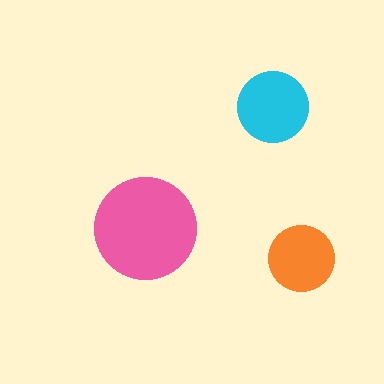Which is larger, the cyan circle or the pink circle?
The pink one.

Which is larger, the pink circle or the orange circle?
The pink one.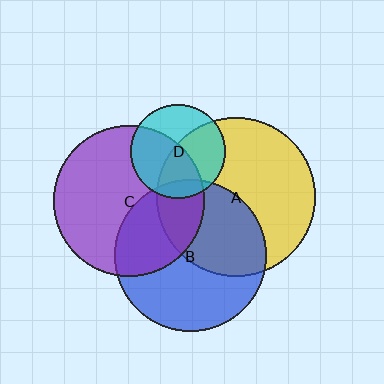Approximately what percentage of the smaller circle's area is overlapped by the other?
Approximately 20%.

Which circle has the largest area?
Circle A (yellow).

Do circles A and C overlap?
Yes.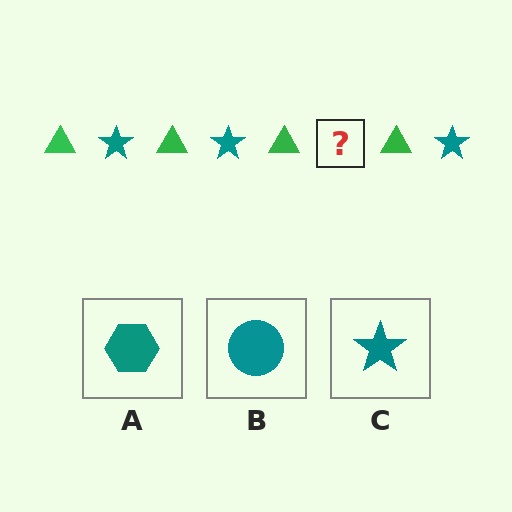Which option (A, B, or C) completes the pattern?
C.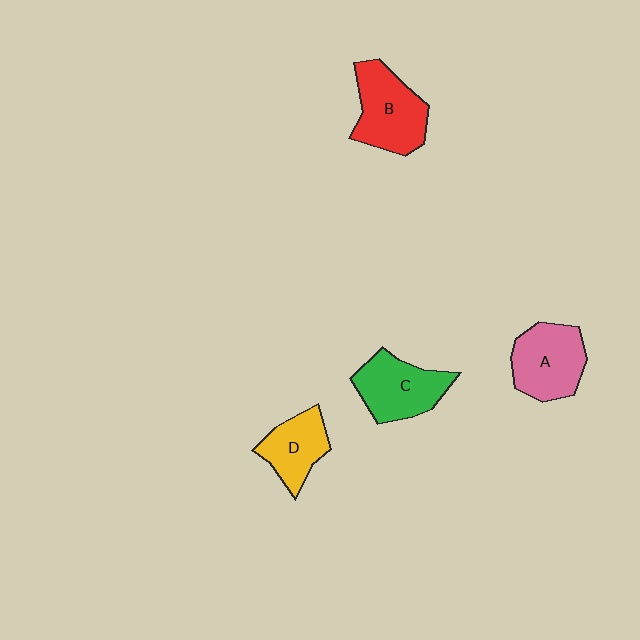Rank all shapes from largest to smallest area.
From largest to smallest: B (red), A (pink), C (green), D (yellow).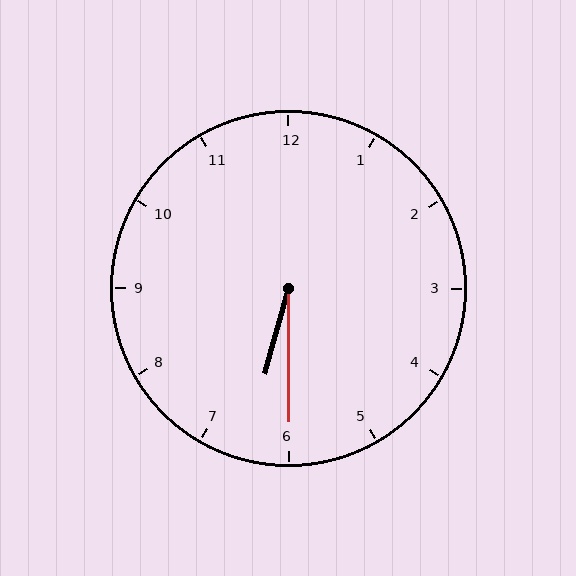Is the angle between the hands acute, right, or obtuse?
It is acute.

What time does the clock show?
6:30.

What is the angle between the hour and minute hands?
Approximately 15 degrees.